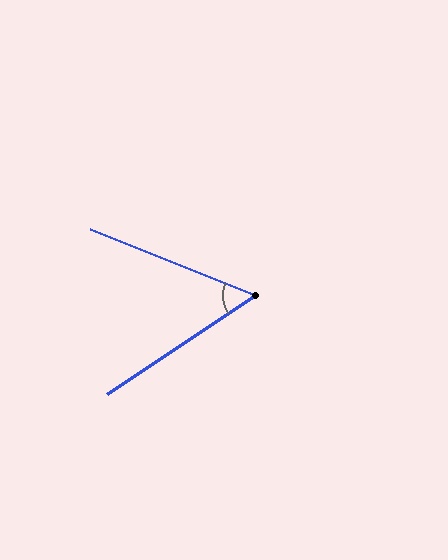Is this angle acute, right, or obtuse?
It is acute.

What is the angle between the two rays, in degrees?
Approximately 56 degrees.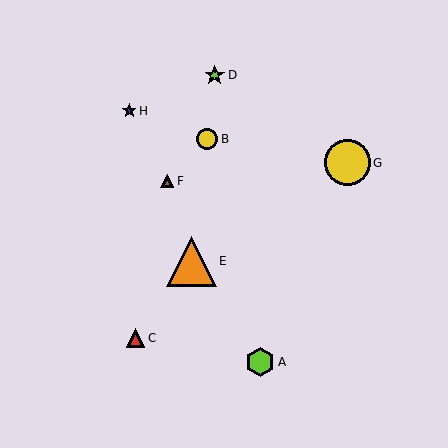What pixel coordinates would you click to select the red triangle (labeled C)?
Click at (135, 338) to select the red triangle C.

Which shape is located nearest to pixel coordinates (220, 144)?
The yellow circle (labeled B) at (207, 139) is nearest to that location.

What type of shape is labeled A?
Shape A is a lime hexagon.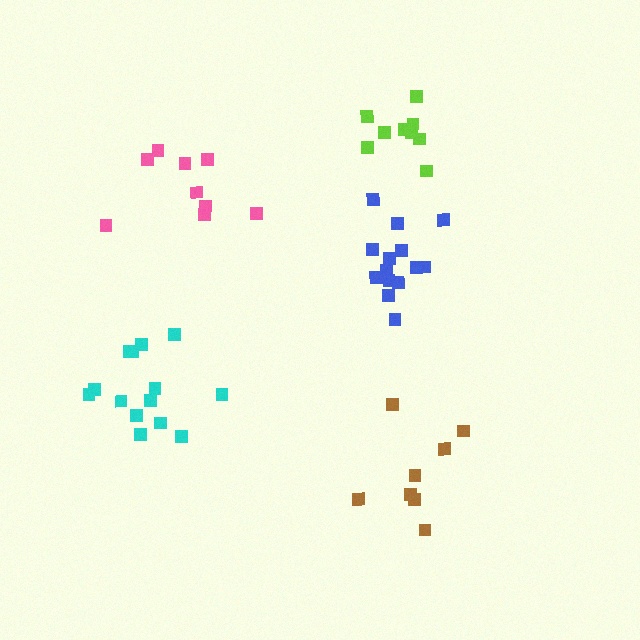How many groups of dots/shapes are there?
There are 5 groups.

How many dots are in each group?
Group 1: 9 dots, Group 2: 14 dots, Group 3: 14 dots, Group 4: 8 dots, Group 5: 9 dots (54 total).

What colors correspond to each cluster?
The clusters are colored: pink, blue, cyan, brown, lime.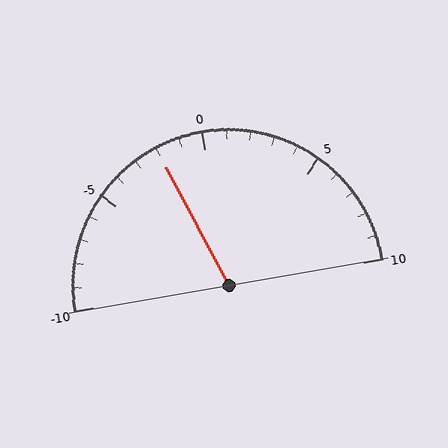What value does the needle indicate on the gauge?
The needle indicates approximately -2.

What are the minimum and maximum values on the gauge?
The gauge ranges from -10 to 10.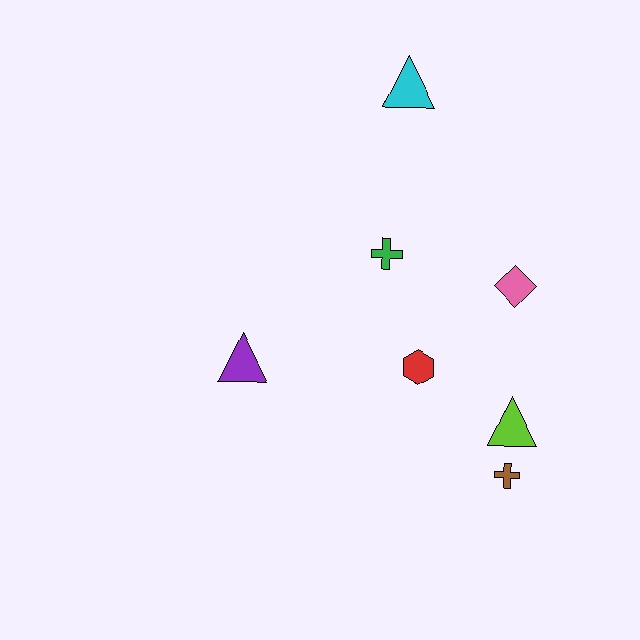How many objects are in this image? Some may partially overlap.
There are 7 objects.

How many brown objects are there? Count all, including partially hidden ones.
There is 1 brown object.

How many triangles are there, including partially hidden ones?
There are 3 triangles.